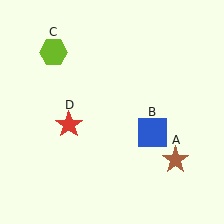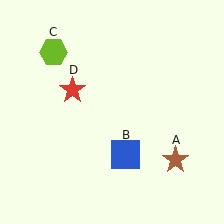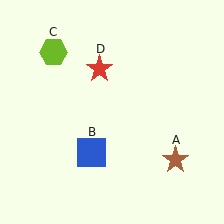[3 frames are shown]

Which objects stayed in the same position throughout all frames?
Brown star (object A) and lime hexagon (object C) remained stationary.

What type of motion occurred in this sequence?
The blue square (object B), red star (object D) rotated clockwise around the center of the scene.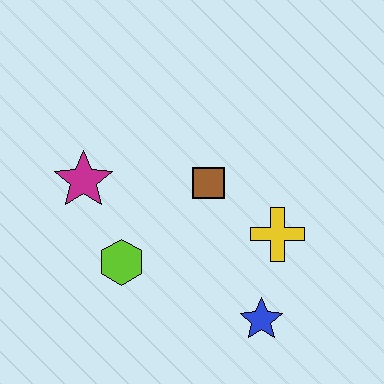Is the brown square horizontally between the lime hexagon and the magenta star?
No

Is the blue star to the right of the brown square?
Yes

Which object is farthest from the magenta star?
The blue star is farthest from the magenta star.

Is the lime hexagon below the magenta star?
Yes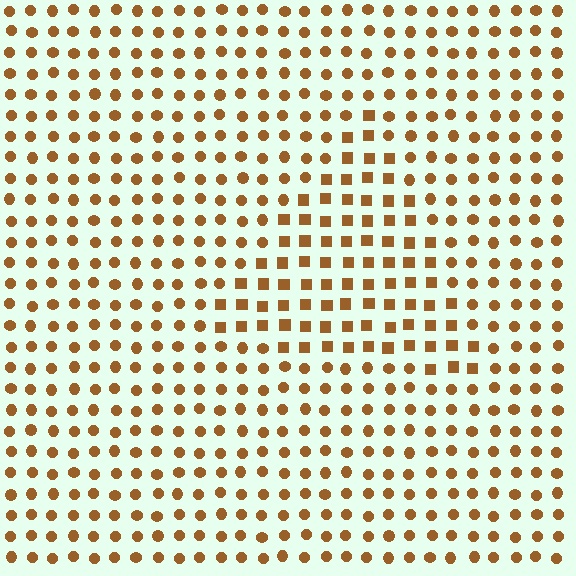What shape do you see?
I see a triangle.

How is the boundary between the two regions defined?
The boundary is defined by a change in element shape: squares inside vs. circles outside. All elements share the same color and spacing.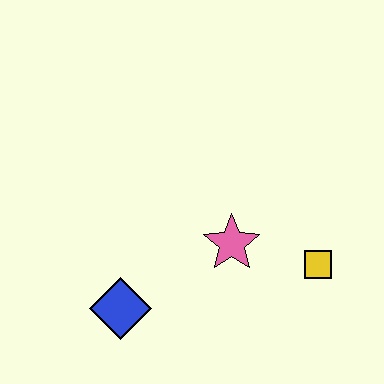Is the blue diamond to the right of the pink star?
No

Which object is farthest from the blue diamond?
The yellow square is farthest from the blue diamond.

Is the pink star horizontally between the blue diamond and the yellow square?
Yes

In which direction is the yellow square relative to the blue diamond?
The yellow square is to the right of the blue diamond.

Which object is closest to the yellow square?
The pink star is closest to the yellow square.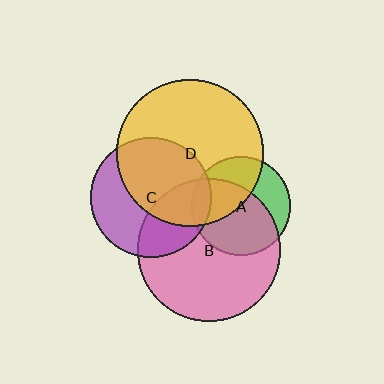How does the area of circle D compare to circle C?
Approximately 1.5 times.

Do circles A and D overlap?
Yes.